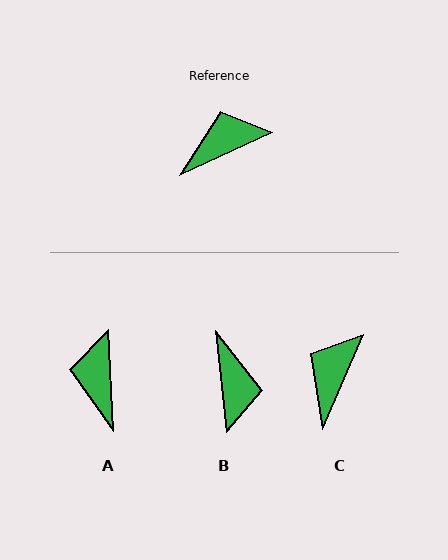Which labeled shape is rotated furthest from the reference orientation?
B, about 109 degrees away.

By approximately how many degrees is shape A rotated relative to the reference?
Approximately 68 degrees counter-clockwise.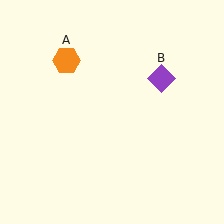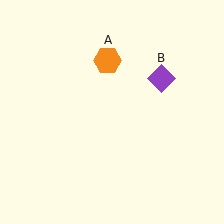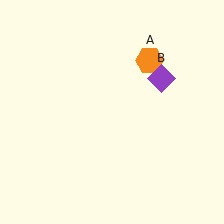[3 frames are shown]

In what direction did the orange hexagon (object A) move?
The orange hexagon (object A) moved right.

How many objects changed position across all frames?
1 object changed position: orange hexagon (object A).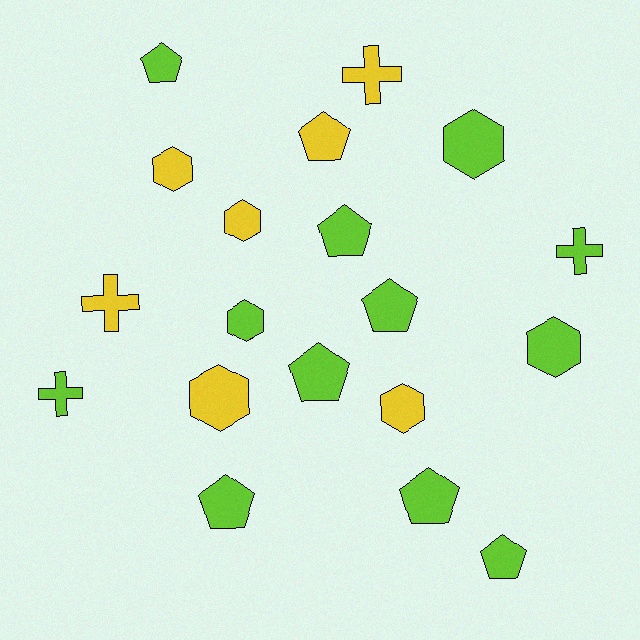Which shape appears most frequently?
Pentagon, with 8 objects.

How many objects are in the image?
There are 19 objects.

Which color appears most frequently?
Lime, with 12 objects.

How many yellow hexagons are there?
There are 4 yellow hexagons.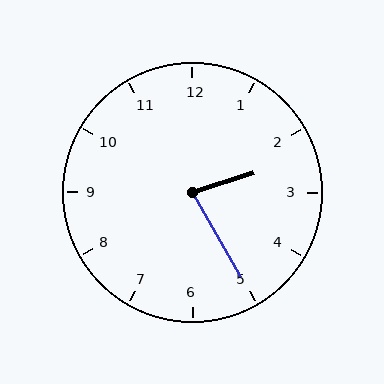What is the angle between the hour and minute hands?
Approximately 78 degrees.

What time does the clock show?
2:25.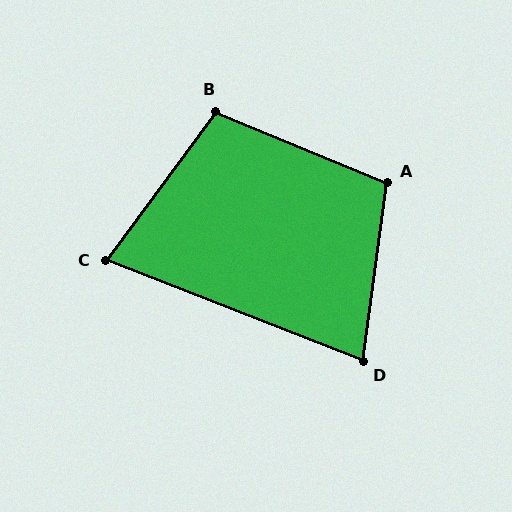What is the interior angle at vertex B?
Approximately 104 degrees (obtuse).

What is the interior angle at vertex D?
Approximately 76 degrees (acute).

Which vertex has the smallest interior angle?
C, at approximately 75 degrees.